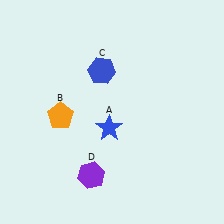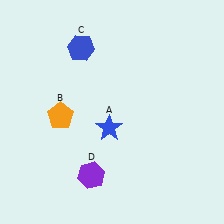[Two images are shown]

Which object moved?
The blue hexagon (C) moved up.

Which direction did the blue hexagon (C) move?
The blue hexagon (C) moved up.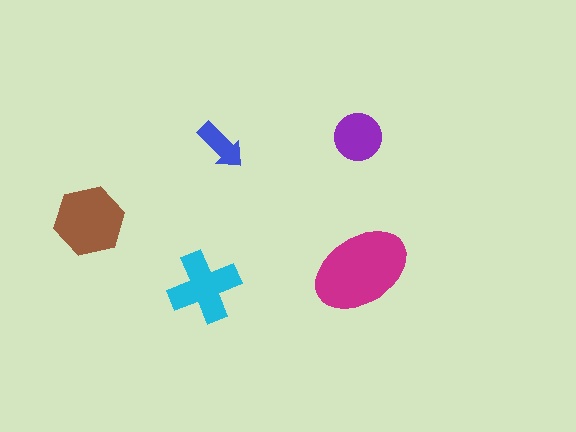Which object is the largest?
The magenta ellipse.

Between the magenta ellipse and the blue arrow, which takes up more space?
The magenta ellipse.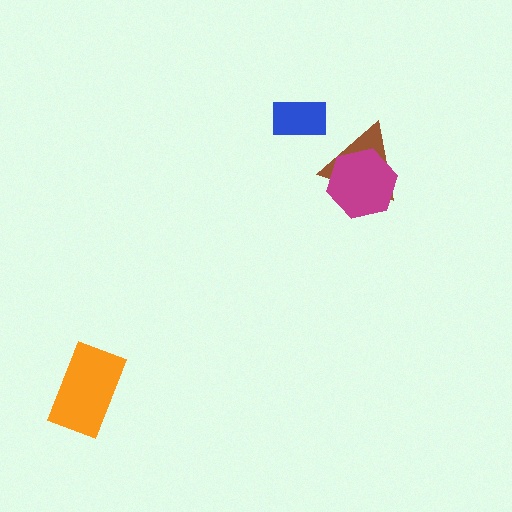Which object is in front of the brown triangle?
The magenta hexagon is in front of the brown triangle.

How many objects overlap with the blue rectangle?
0 objects overlap with the blue rectangle.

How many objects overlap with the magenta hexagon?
1 object overlaps with the magenta hexagon.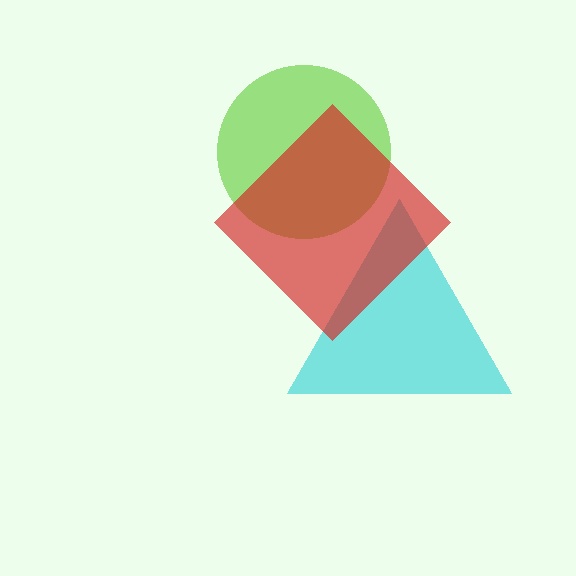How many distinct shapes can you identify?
There are 3 distinct shapes: a lime circle, a cyan triangle, a red diamond.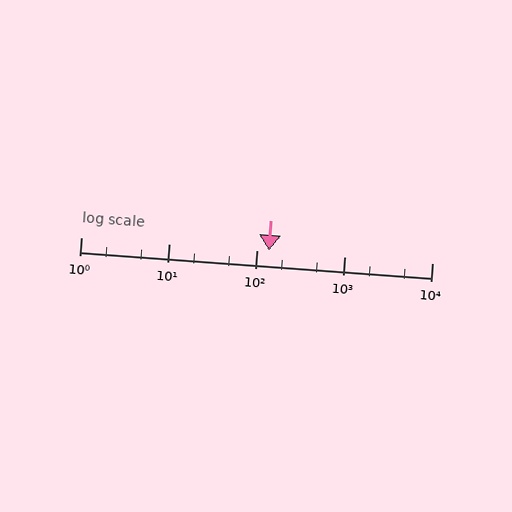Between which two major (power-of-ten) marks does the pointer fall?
The pointer is between 100 and 1000.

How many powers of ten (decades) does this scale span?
The scale spans 4 decades, from 1 to 10000.